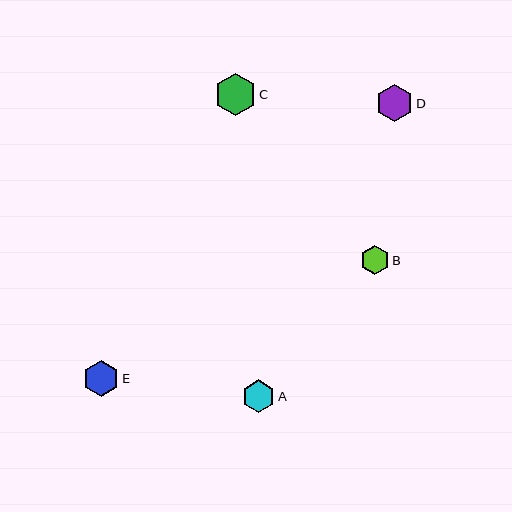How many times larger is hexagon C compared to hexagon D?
Hexagon C is approximately 1.1 times the size of hexagon D.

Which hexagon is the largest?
Hexagon C is the largest with a size of approximately 42 pixels.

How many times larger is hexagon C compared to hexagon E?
Hexagon C is approximately 1.2 times the size of hexagon E.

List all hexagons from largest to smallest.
From largest to smallest: C, D, E, A, B.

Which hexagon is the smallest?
Hexagon B is the smallest with a size of approximately 29 pixels.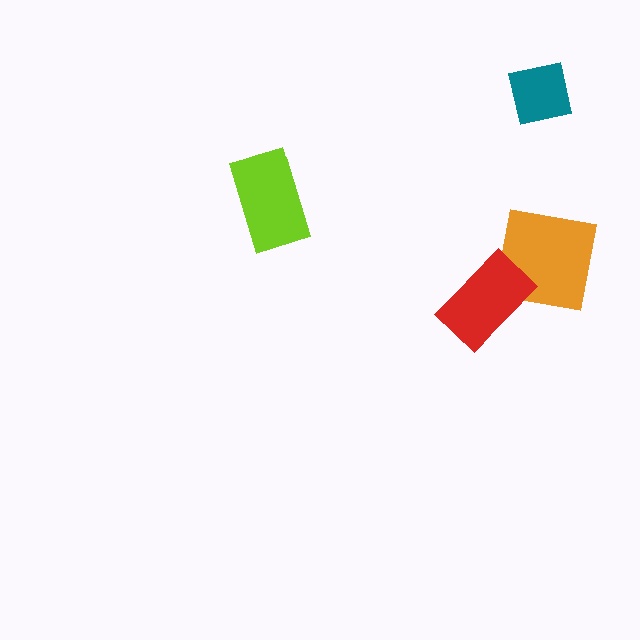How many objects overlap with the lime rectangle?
0 objects overlap with the lime rectangle.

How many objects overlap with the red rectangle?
1 object overlaps with the red rectangle.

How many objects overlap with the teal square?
0 objects overlap with the teal square.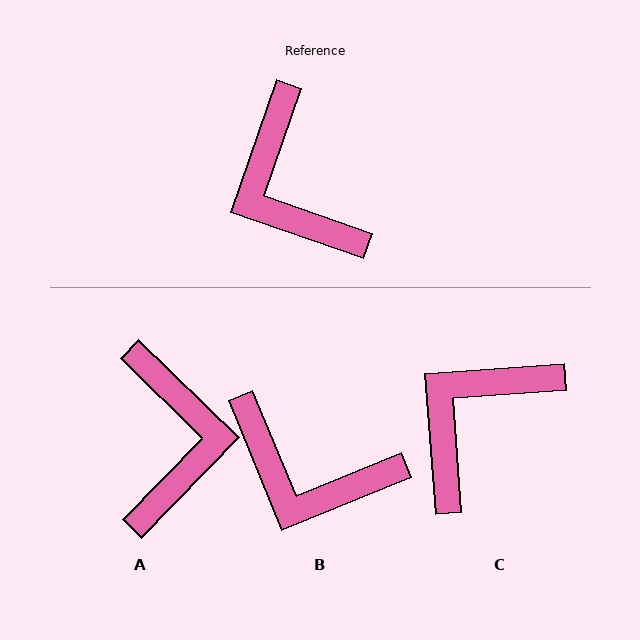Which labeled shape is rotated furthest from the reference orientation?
A, about 155 degrees away.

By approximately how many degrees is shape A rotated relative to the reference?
Approximately 155 degrees counter-clockwise.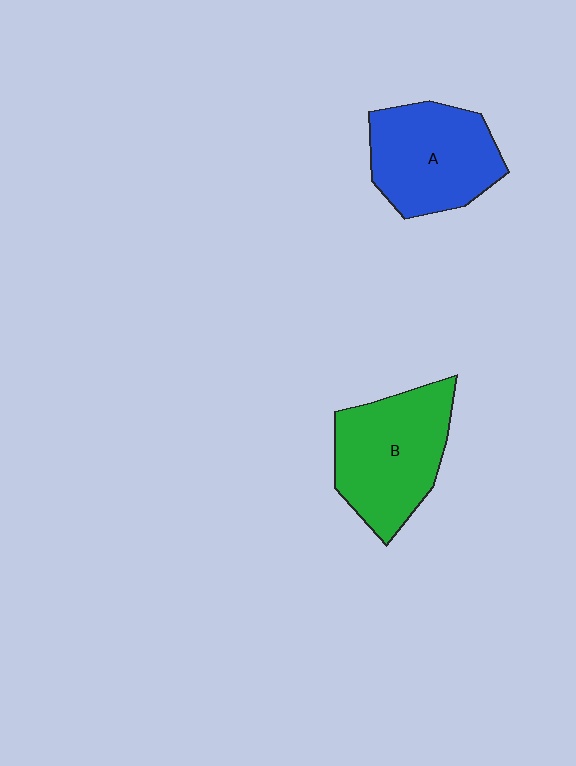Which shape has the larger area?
Shape B (green).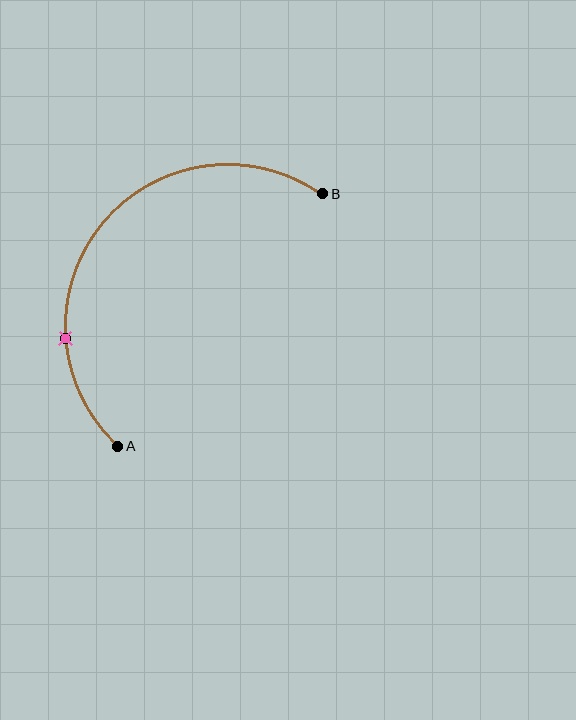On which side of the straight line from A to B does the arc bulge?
The arc bulges above and to the left of the straight line connecting A and B.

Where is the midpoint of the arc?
The arc midpoint is the point on the curve farthest from the straight line joining A and B. It sits above and to the left of that line.